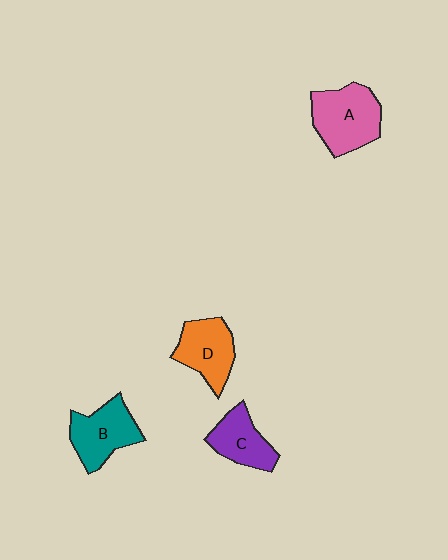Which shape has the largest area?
Shape A (pink).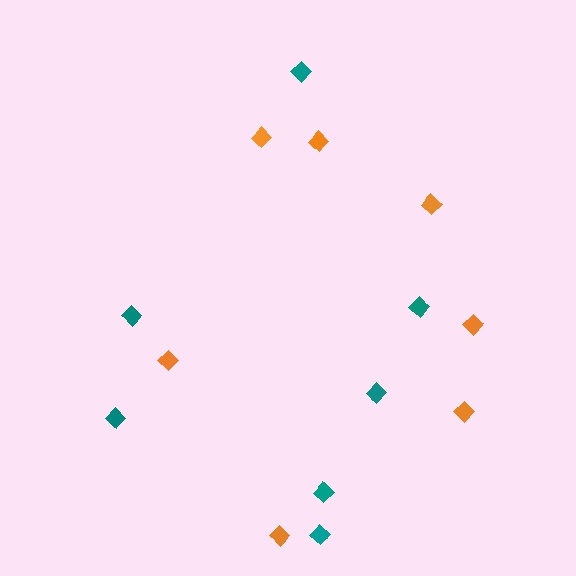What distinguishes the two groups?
There are 2 groups: one group of orange diamonds (7) and one group of teal diamonds (7).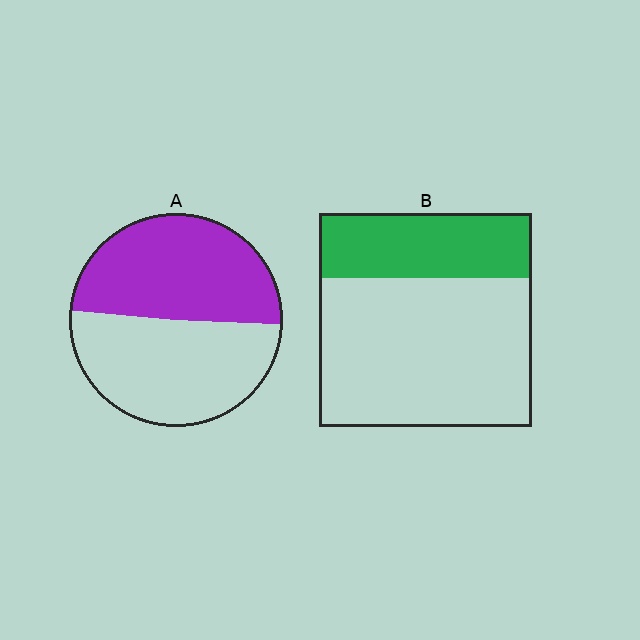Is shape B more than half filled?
No.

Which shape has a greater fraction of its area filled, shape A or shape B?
Shape A.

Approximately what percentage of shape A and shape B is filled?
A is approximately 50% and B is approximately 30%.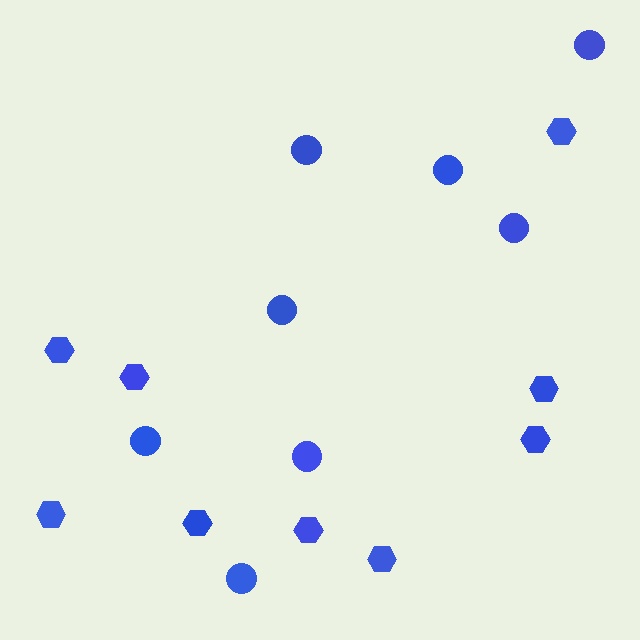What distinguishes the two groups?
There are 2 groups: one group of circles (8) and one group of hexagons (9).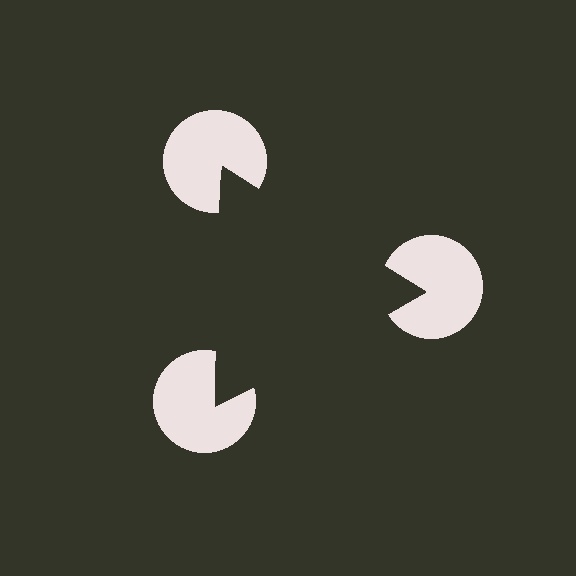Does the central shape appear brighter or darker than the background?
It typically appears slightly darker than the background, even though no actual brightness change is drawn.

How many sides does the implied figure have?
3 sides.